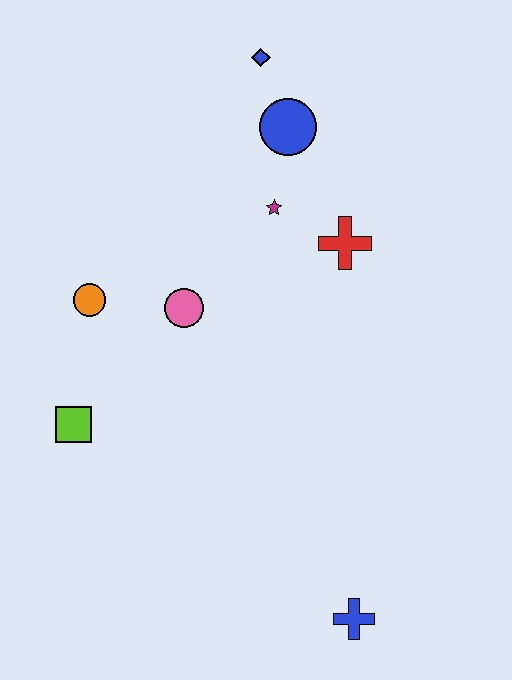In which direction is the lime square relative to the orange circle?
The lime square is below the orange circle.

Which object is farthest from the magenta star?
The blue cross is farthest from the magenta star.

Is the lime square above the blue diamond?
No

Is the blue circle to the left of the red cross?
Yes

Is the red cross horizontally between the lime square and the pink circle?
No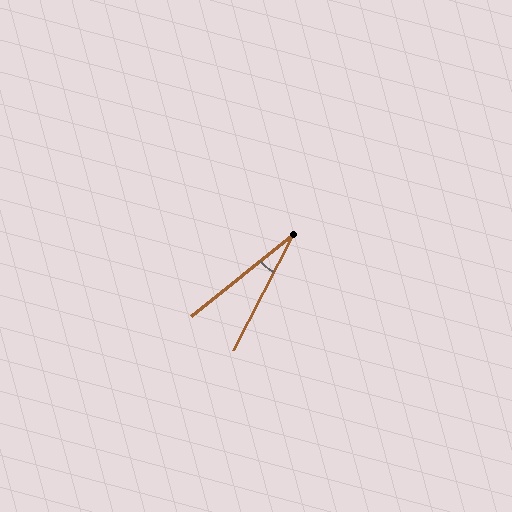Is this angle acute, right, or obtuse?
It is acute.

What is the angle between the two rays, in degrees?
Approximately 24 degrees.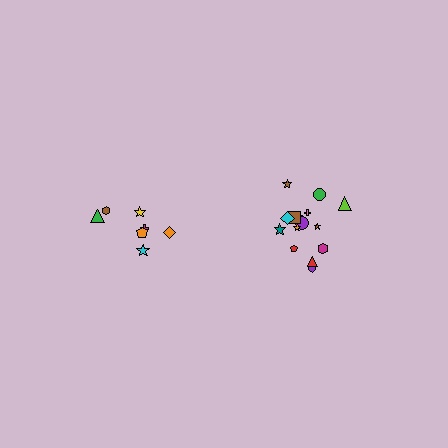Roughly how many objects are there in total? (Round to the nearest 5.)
Roughly 20 objects in total.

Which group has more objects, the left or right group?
The right group.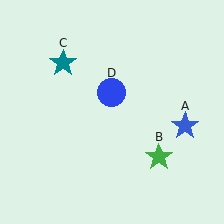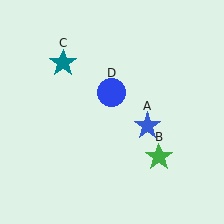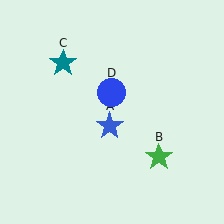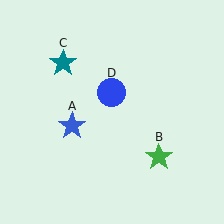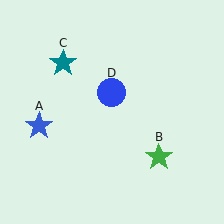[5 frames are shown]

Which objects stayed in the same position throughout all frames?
Green star (object B) and teal star (object C) and blue circle (object D) remained stationary.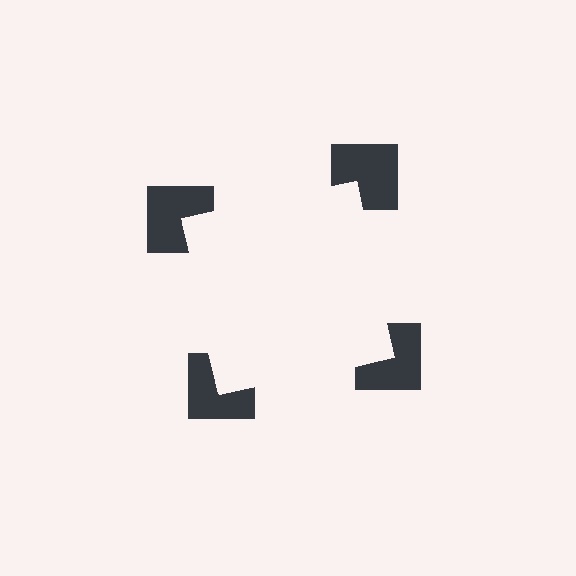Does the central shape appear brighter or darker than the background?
It typically appears slightly brighter than the background, even though no actual brightness change is drawn.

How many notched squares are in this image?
There are 4 — one at each vertex of the illusory square.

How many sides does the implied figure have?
4 sides.